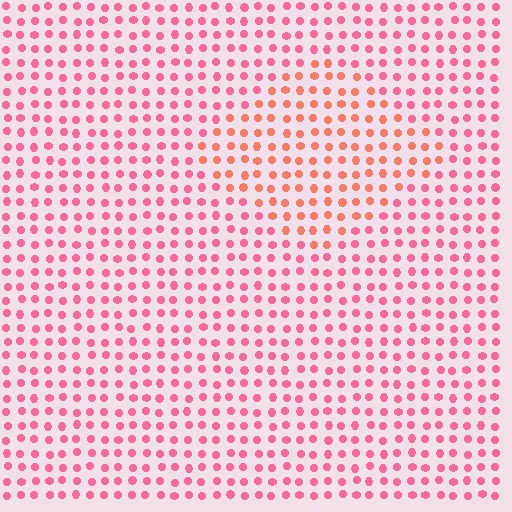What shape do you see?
I see a diamond.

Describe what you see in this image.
The image is filled with small pink elements in a uniform arrangement. A diamond-shaped region is visible where the elements are tinted to a slightly different hue, forming a subtle color boundary.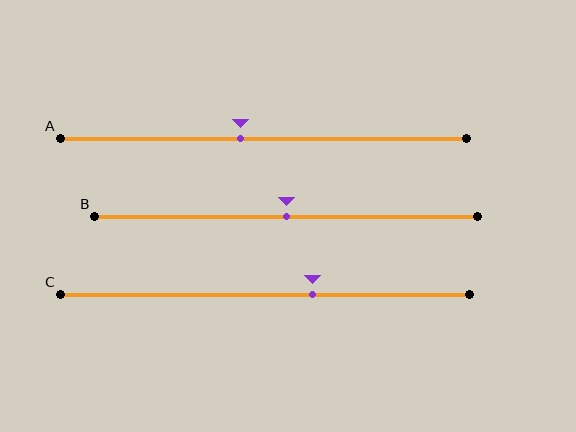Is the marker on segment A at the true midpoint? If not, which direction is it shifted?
No, the marker on segment A is shifted to the left by about 6% of the segment length.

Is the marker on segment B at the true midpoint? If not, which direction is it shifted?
Yes, the marker on segment B is at the true midpoint.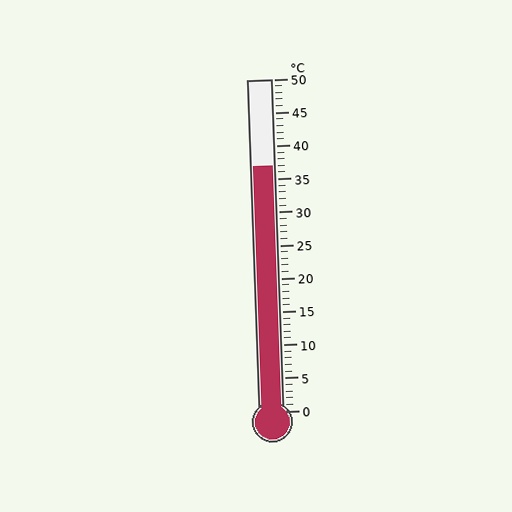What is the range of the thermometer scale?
The thermometer scale ranges from 0°C to 50°C.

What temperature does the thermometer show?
The thermometer shows approximately 37°C.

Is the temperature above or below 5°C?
The temperature is above 5°C.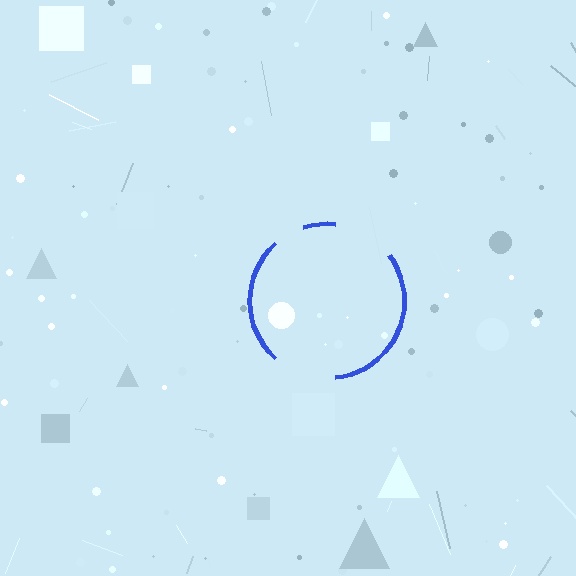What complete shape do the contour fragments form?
The contour fragments form a circle.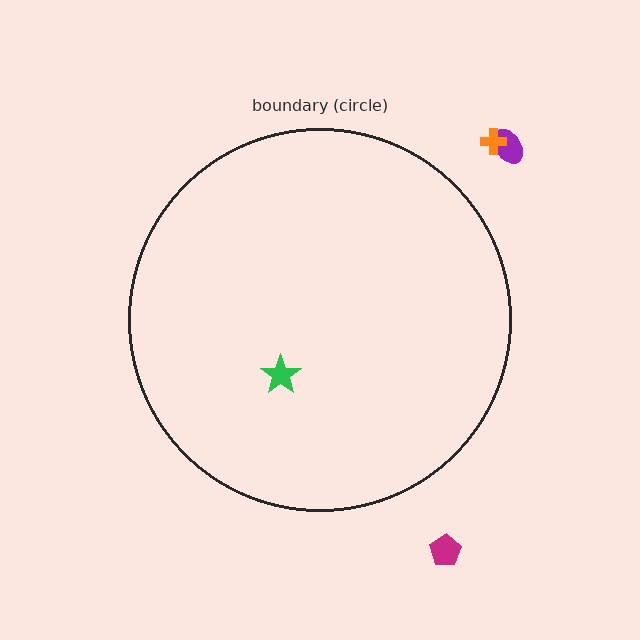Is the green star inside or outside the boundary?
Inside.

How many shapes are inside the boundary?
1 inside, 3 outside.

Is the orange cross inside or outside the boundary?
Outside.